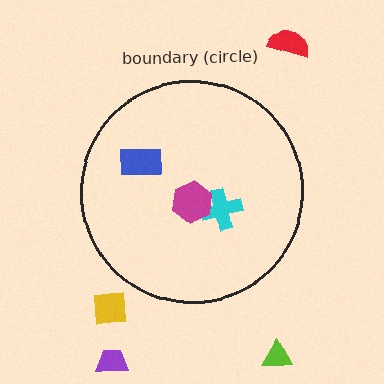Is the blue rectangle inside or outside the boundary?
Inside.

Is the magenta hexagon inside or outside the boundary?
Inside.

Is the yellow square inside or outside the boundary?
Outside.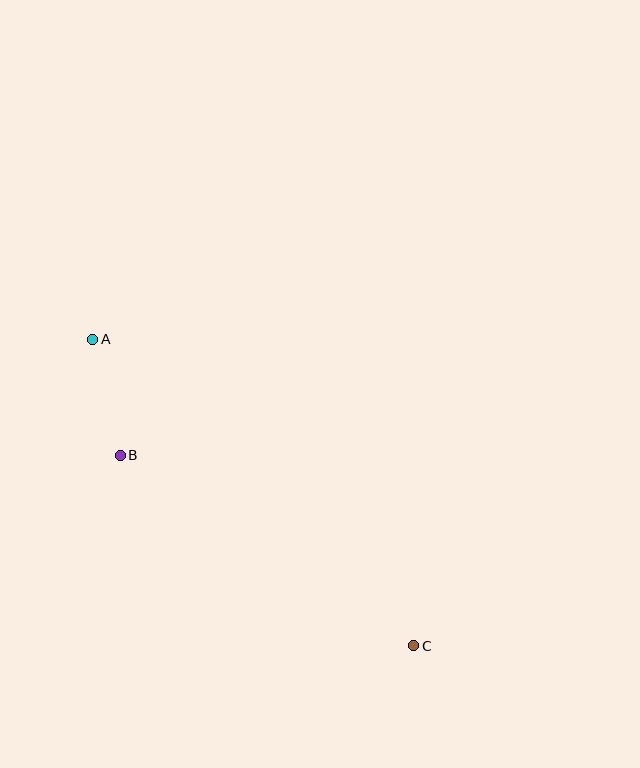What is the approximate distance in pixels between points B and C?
The distance between B and C is approximately 350 pixels.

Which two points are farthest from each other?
Points A and C are farthest from each other.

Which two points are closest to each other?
Points A and B are closest to each other.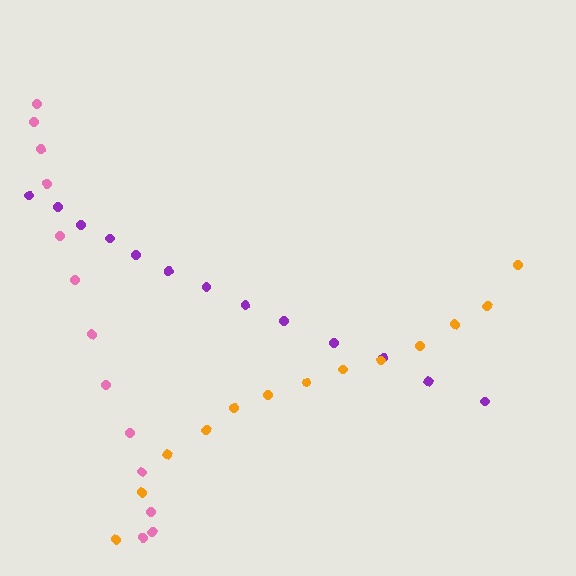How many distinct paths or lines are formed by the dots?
There are 3 distinct paths.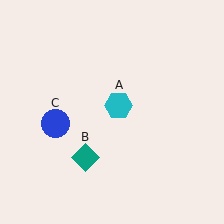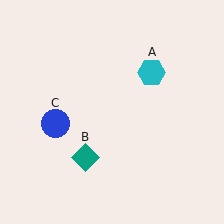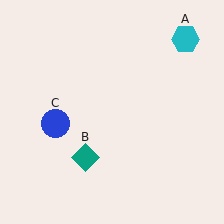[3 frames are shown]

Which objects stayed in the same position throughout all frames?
Teal diamond (object B) and blue circle (object C) remained stationary.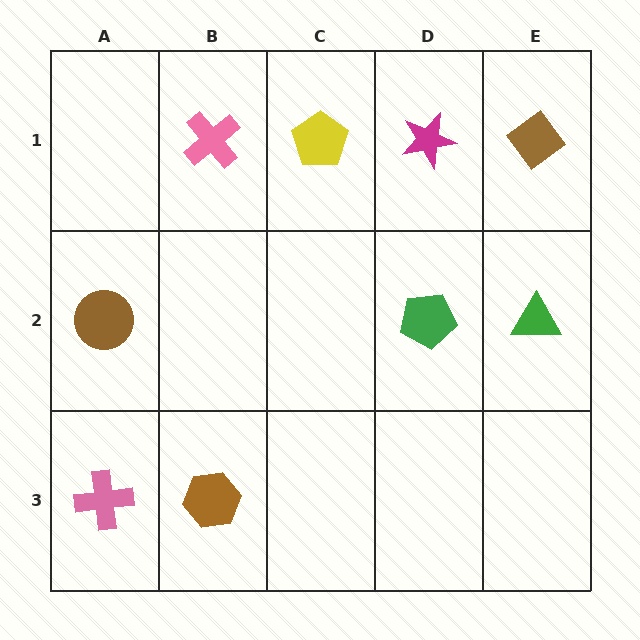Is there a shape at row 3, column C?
No, that cell is empty.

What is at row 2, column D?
A green pentagon.